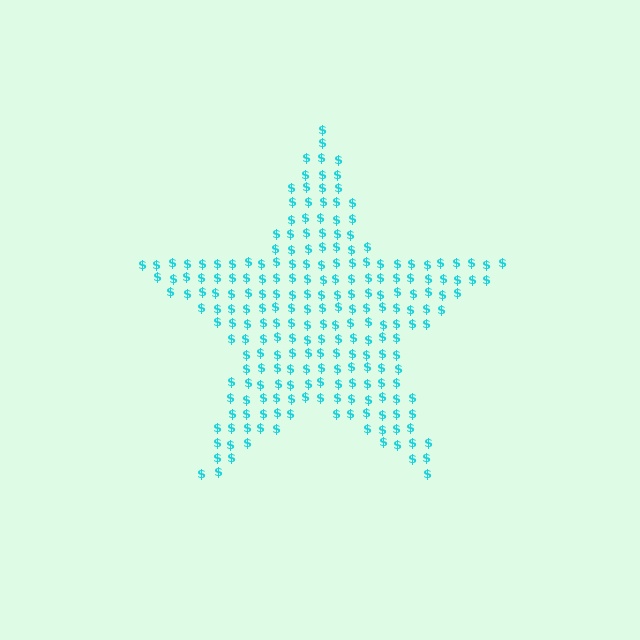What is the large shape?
The large shape is a star.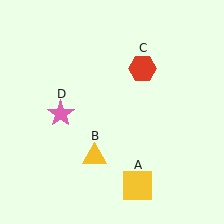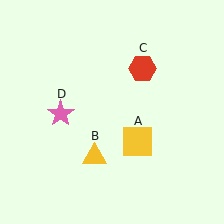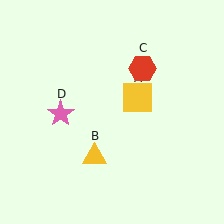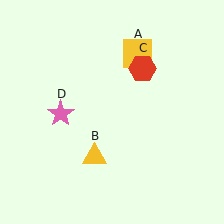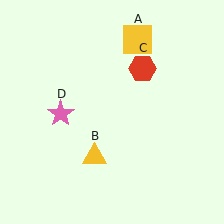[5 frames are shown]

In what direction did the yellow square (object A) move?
The yellow square (object A) moved up.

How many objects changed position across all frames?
1 object changed position: yellow square (object A).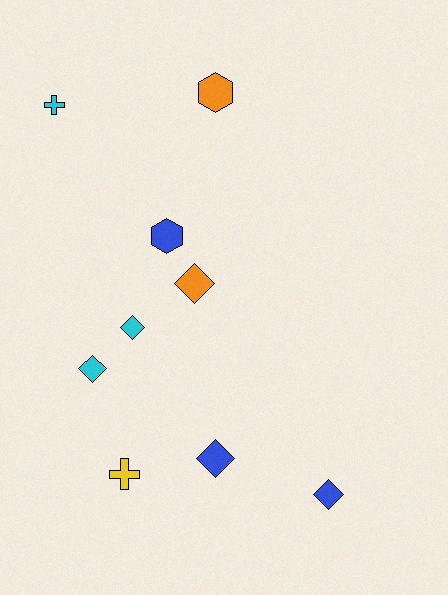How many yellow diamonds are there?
There are no yellow diamonds.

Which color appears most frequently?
Cyan, with 3 objects.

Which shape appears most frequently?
Diamond, with 5 objects.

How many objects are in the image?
There are 9 objects.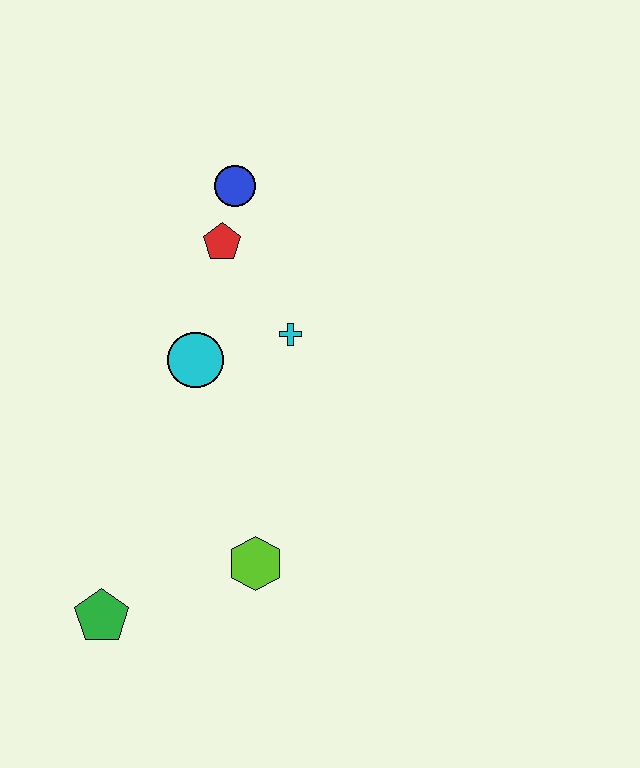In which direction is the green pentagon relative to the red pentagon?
The green pentagon is below the red pentagon.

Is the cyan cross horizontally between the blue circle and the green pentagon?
No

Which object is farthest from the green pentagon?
The blue circle is farthest from the green pentagon.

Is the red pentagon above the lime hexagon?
Yes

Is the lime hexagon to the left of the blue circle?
No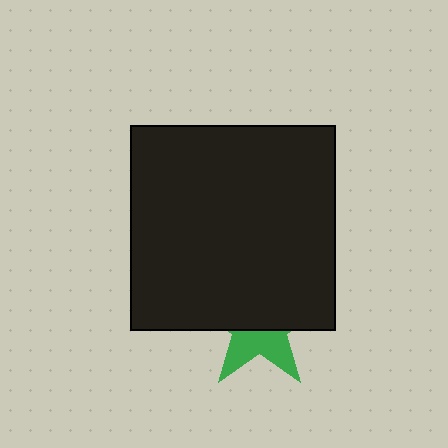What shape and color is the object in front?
The object in front is a black square.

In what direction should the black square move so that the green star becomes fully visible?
The black square should move up. That is the shortest direction to clear the overlap and leave the green star fully visible.